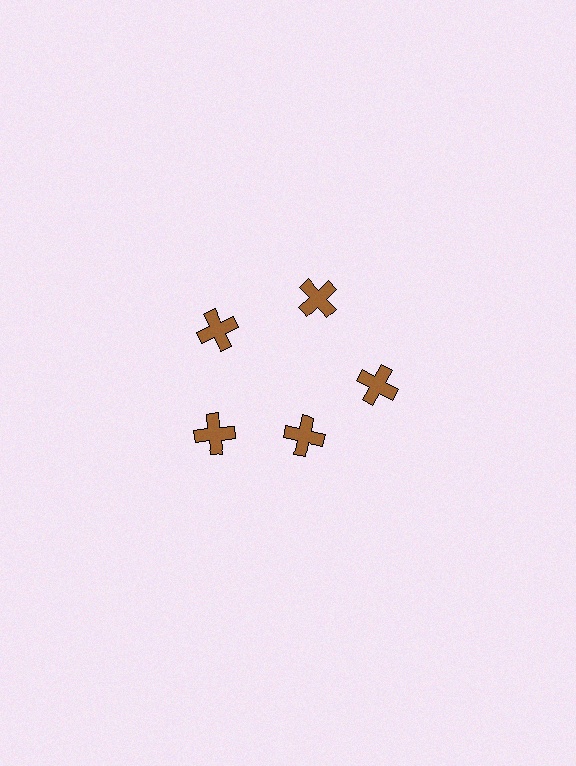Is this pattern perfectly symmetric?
No. The 5 brown crosses are arranged in a ring, but one element near the 5 o'clock position is pulled inward toward the center, breaking the 5-fold rotational symmetry.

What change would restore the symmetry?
The symmetry would be restored by moving it outward, back onto the ring so that all 5 crosses sit at equal angles and equal distance from the center.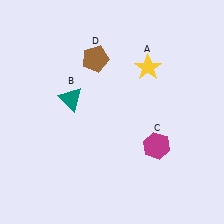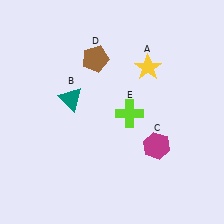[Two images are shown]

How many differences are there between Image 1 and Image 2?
There is 1 difference between the two images.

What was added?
A lime cross (E) was added in Image 2.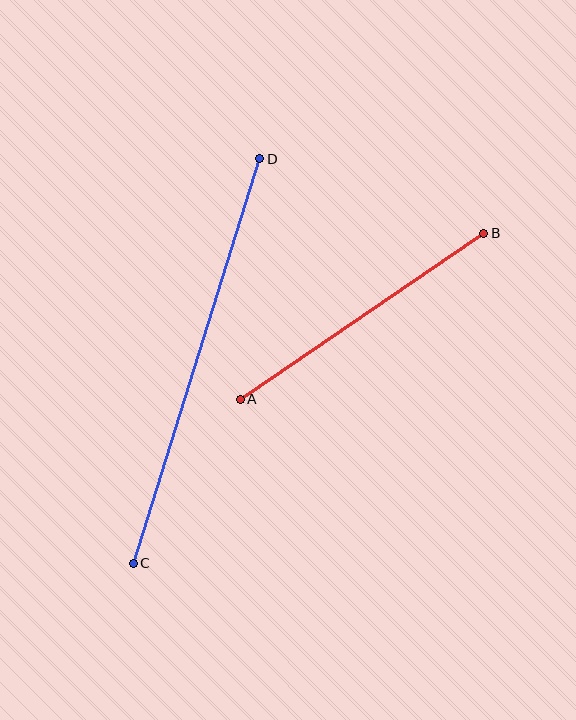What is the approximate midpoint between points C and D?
The midpoint is at approximately (197, 361) pixels.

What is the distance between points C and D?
The distance is approximately 424 pixels.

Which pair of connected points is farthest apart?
Points C and D are farthest apart.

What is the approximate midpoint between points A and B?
The midpoint is at approximately (362, 316) pixels.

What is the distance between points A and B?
The distance is approximately 295 pixels.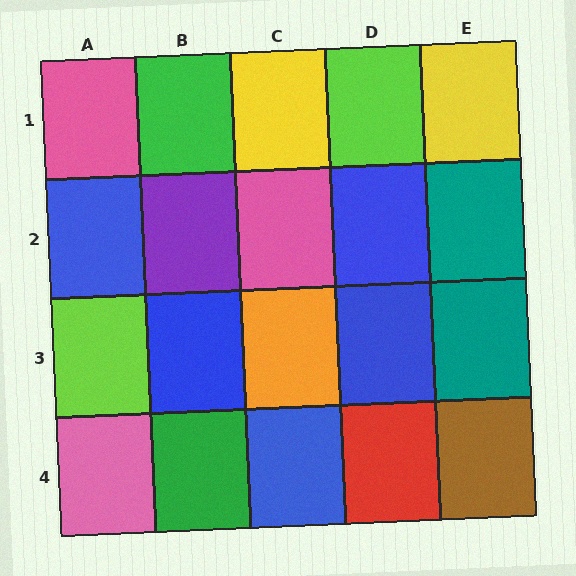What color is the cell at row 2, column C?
Pink.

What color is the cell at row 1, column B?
Green.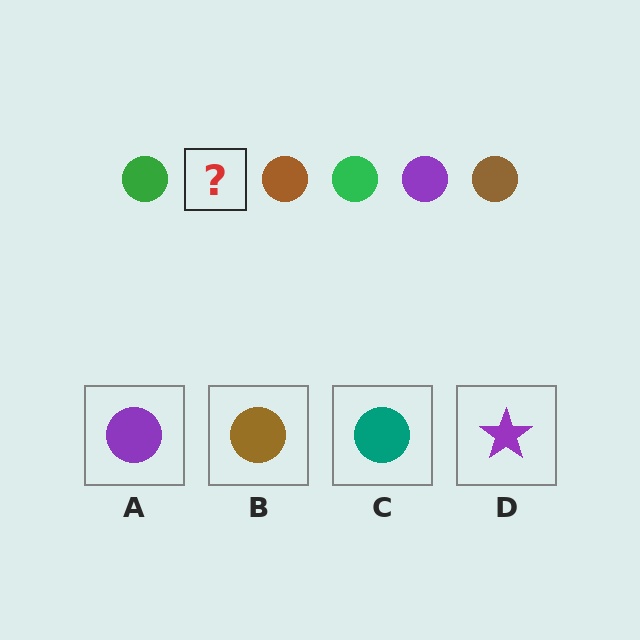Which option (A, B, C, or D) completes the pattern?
A.